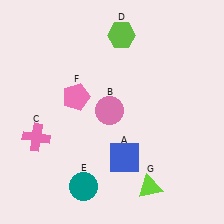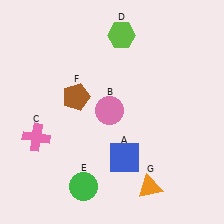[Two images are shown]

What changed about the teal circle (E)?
In Image 1, E is teal. In Image 2, it changed to green.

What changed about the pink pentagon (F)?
In Image 1, F is pink. In Image 2, it changed to brown.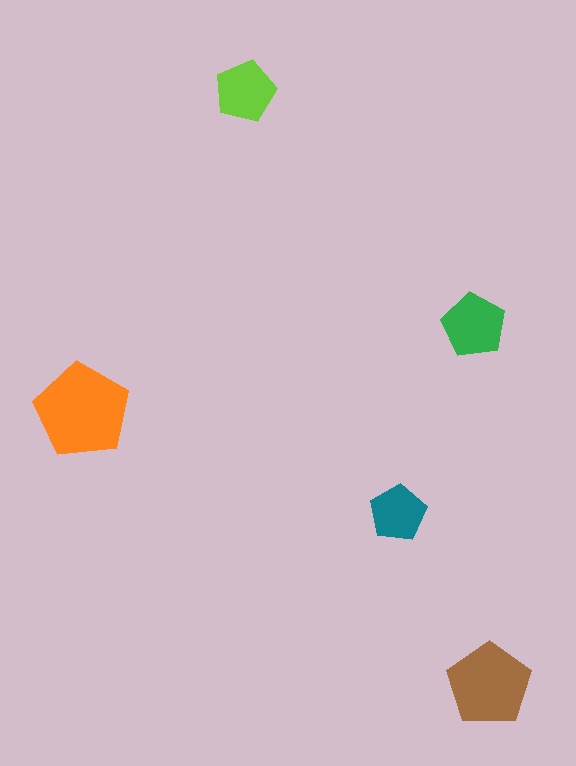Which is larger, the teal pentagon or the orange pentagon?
The orange one.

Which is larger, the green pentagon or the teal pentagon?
The green one.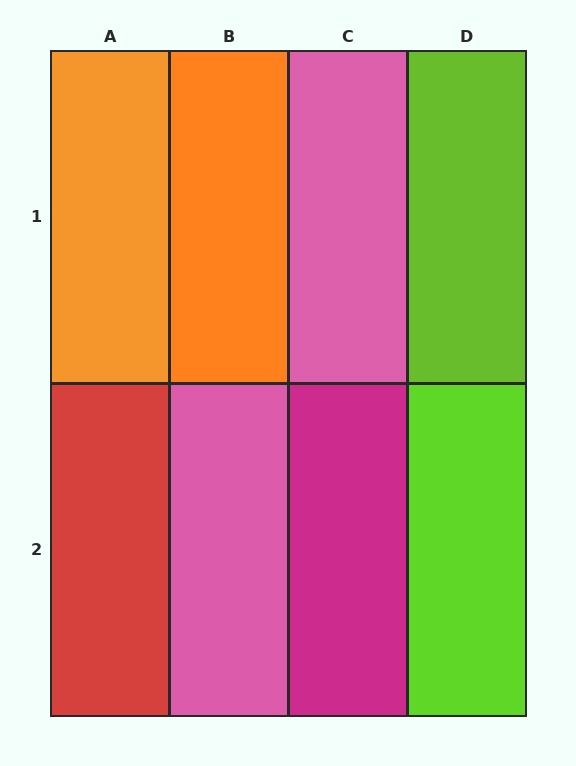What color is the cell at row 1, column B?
Orange.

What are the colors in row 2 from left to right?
Red, pink, magenta, lime.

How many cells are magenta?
1 cell is magenta.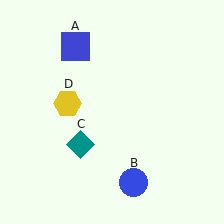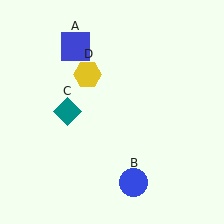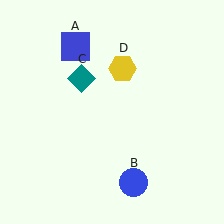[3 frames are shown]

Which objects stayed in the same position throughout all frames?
Blue square (object A) and blue circle (object B) remained stationary.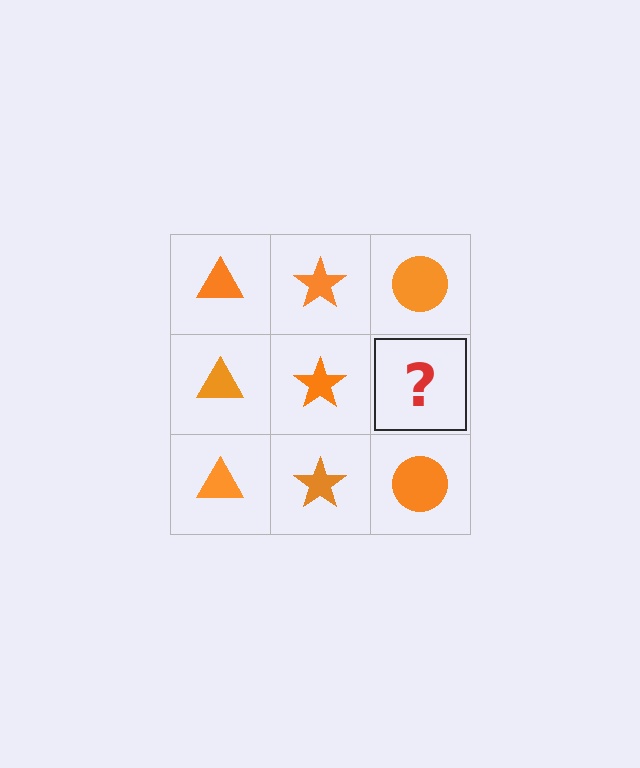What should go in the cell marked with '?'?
The missing cell should contain an orange circle.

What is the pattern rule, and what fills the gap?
The rule is that each column has a consistent shape. The gap should be filled with an orange circle.